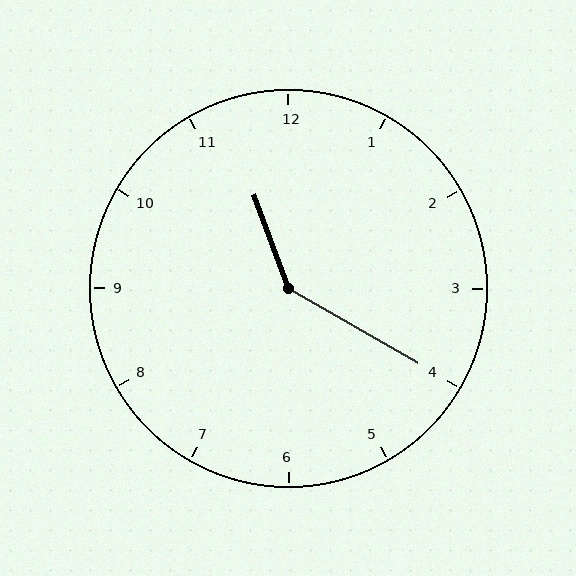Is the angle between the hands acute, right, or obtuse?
It is obtuse.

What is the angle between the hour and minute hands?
Approximately 140 degrees.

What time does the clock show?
11:20.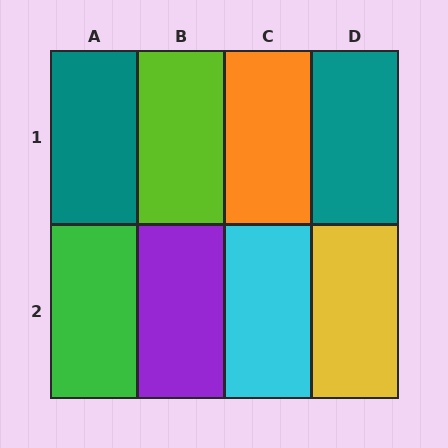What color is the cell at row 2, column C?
Cyan.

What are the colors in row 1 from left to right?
Teal, lime, orange, teal.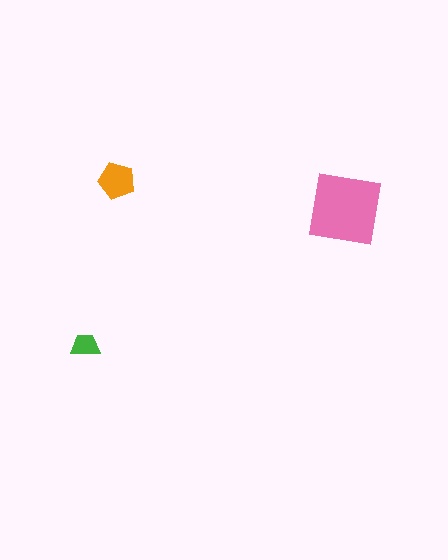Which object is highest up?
The orange pentagon is topmost.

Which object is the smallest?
The green trapezoid.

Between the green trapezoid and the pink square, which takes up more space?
The pink square.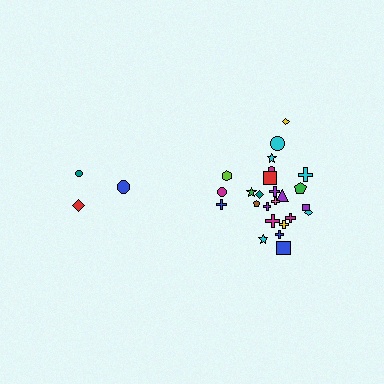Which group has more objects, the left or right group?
The right group.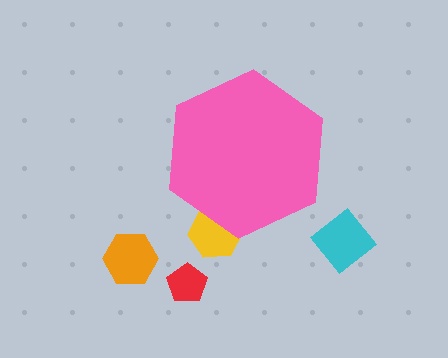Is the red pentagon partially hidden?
No, the red pentagon is fully visible.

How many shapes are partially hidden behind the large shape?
1 shape is partially hidden.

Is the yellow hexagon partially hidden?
Yes, the yellow hexagon is partially hidden behind the pink hexagon.